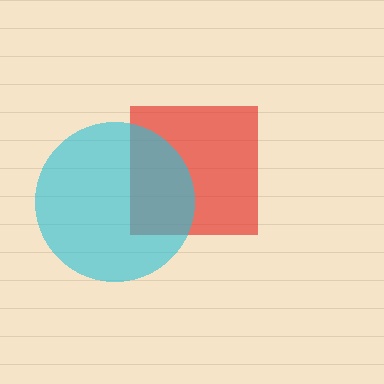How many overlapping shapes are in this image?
There are 2 overlapping shapes in the image.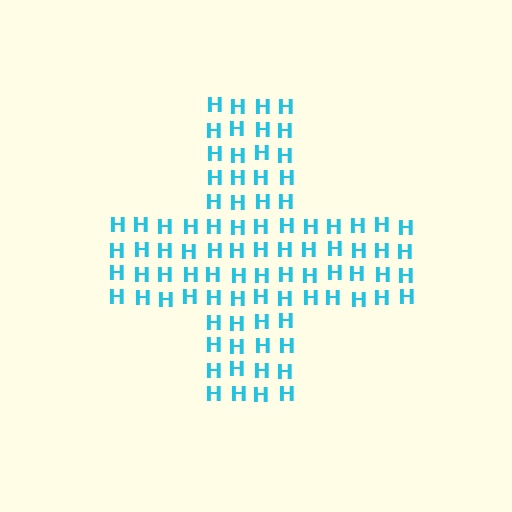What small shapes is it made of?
It is made of small letter H's.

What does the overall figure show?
The overall figure shows a cross.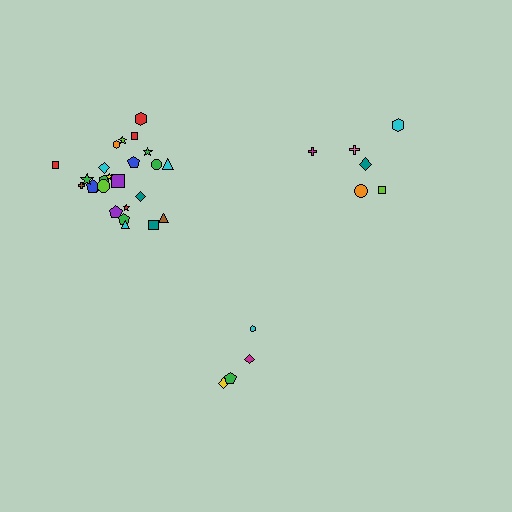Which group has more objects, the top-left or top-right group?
The top-left group.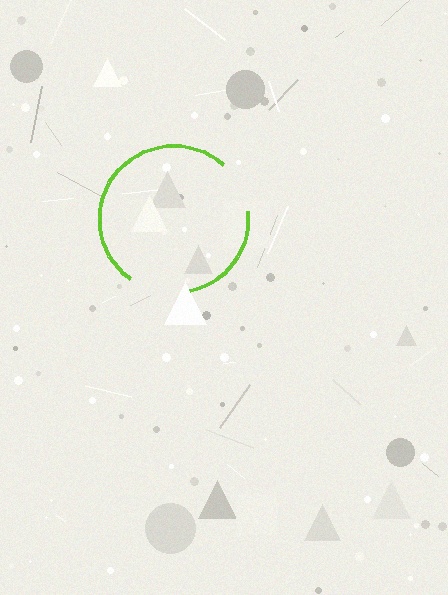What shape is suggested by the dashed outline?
The dashed outline suggests a circle.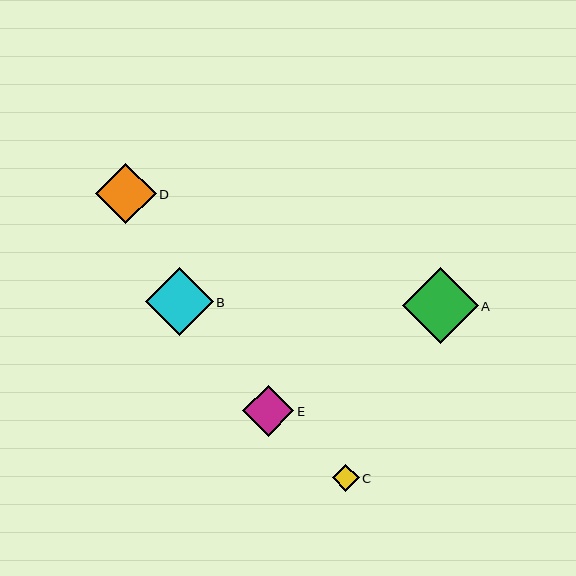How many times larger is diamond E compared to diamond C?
Diamond E is approximately 1.9 times the size of diamond C.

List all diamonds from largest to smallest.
From largest to smallest: A, B, D, E, C.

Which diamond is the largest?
Diamond A is the largest with a size of approximately 76 pixels.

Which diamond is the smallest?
Diamond C is the smallest with a size of approximately 27 pixels.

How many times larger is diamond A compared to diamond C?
Diamond A is approximately 2.8 times the size of diamond C.